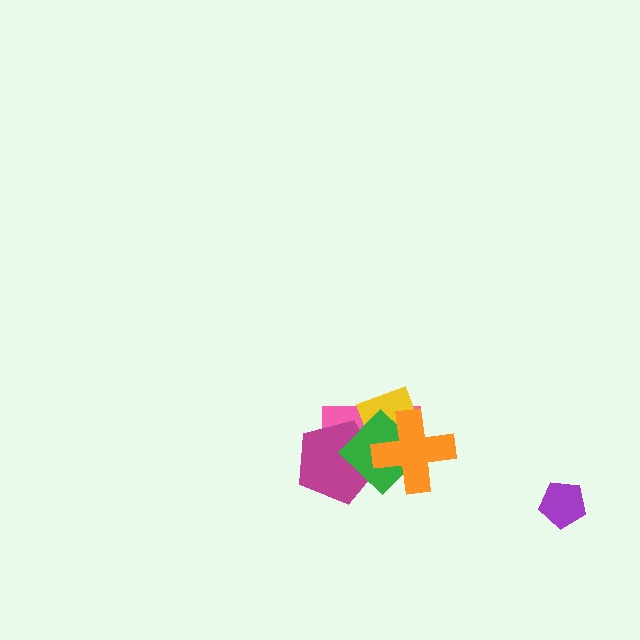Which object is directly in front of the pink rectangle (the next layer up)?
The yellow square is directly in front of the pink rectangle.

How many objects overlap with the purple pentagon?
0 objects overlap with the purple pentagon.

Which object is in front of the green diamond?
The orange cross is in front of the green diamond.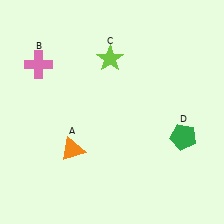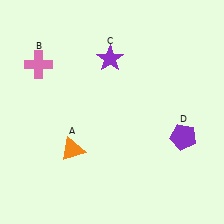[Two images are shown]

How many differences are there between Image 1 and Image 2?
There are 2 differences between the two images.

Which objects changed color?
C changed from lime to purple. D changed from green to purple.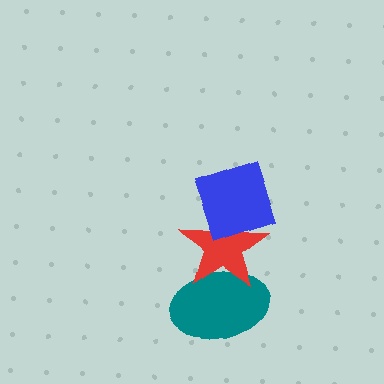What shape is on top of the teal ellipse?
The red star is on top of the teal ellipse.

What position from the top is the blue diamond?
The blue diamond is 1st from the top.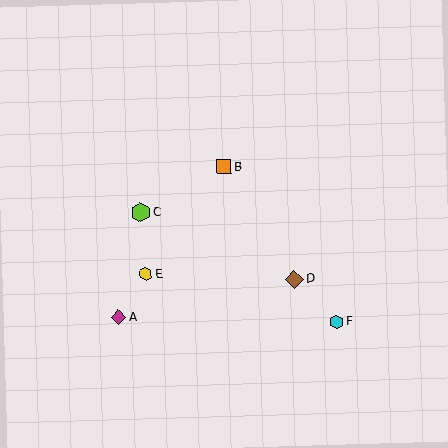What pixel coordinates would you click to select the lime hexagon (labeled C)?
Click at (140, 213) to select the lime hexagon C.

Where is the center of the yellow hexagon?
The center of the yellow hexagon is at (146, 274).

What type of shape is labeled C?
Shape C is a lime hexagon.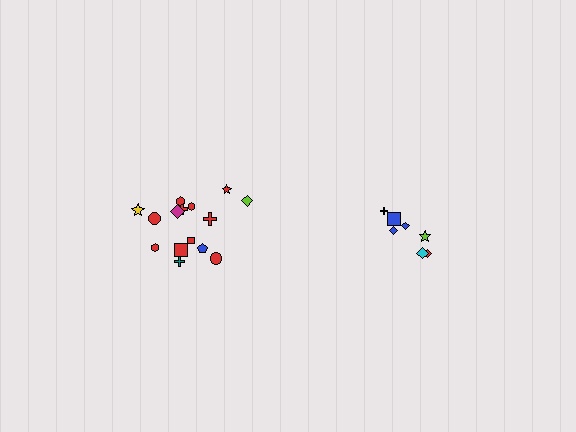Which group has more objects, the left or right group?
The left group.